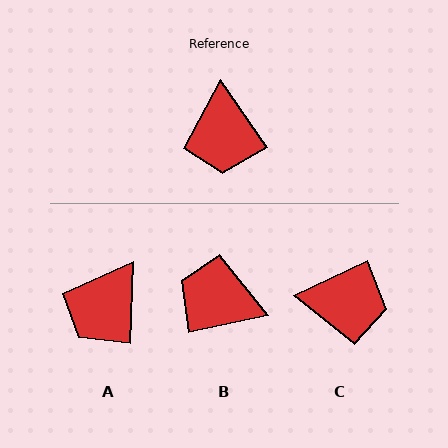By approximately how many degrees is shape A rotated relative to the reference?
Approximately 37 degrees clockwise.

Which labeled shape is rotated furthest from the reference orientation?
B, about 113 degrees away.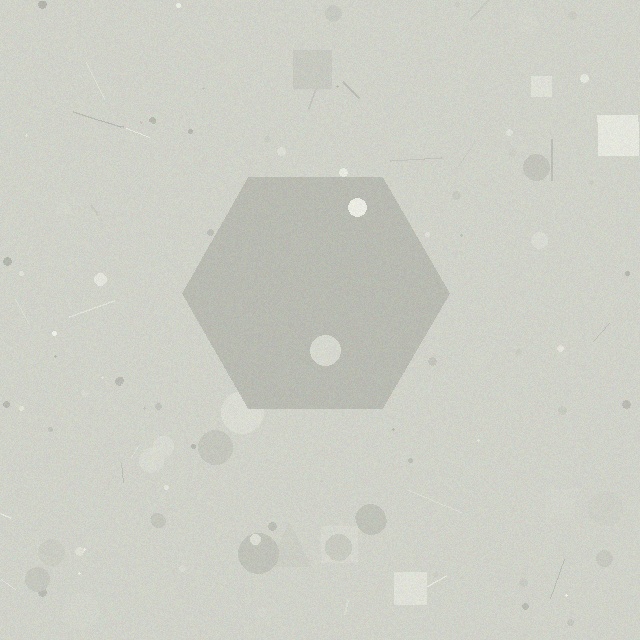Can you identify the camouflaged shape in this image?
The camouflaged shape is a hexagon.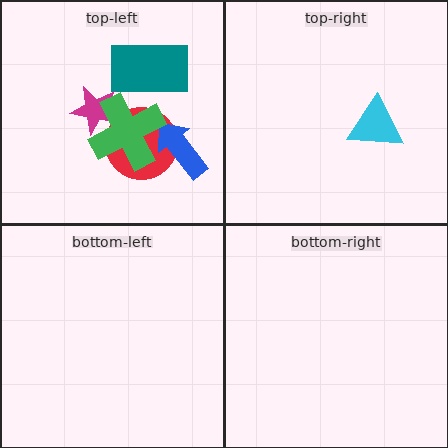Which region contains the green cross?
The top-left region.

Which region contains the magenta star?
The top-left region.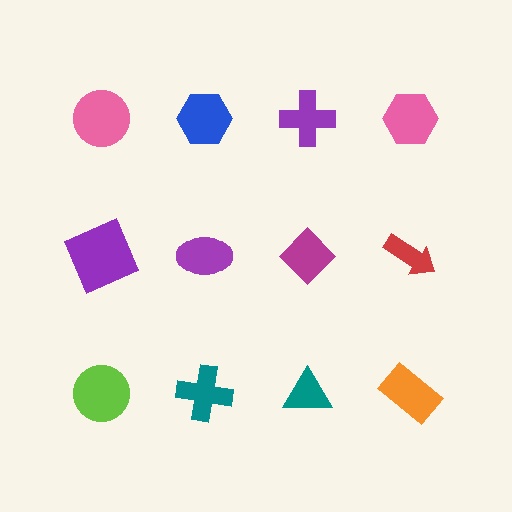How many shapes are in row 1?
4 shapes.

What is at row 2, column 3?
A magenta diamond.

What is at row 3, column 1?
A lime circle.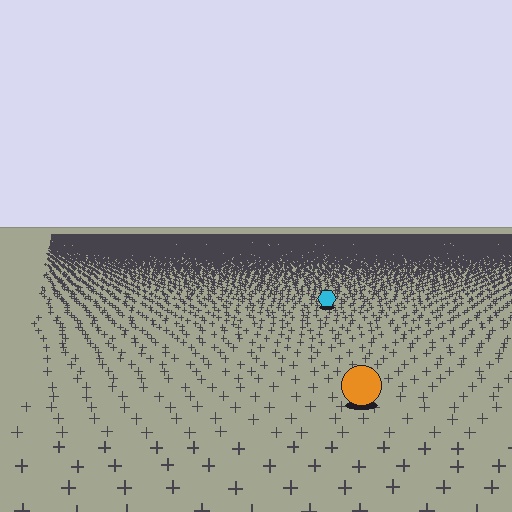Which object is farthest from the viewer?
The cyan hexagon is farthest from the viewer. It appears smaller and the ground texture around it is denser.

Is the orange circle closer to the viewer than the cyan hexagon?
Yes. The orange circle is closer — you can tell from the texture gradient: the ground texture is coarser near it.